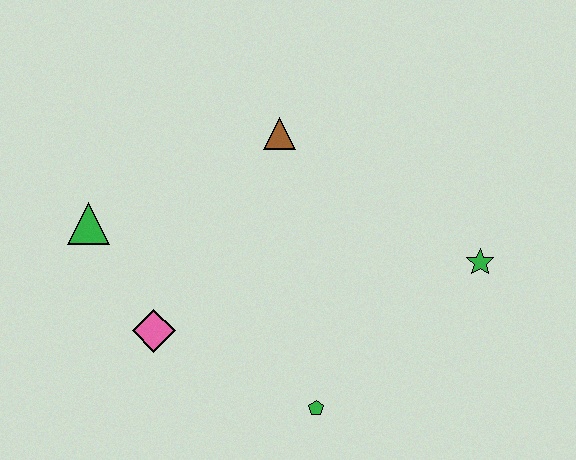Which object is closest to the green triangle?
The pink diamond is closest to the green triangle.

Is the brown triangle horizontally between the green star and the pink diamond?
Yes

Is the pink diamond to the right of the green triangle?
Yes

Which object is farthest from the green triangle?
The green star is farthest from the green triangle.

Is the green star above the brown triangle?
No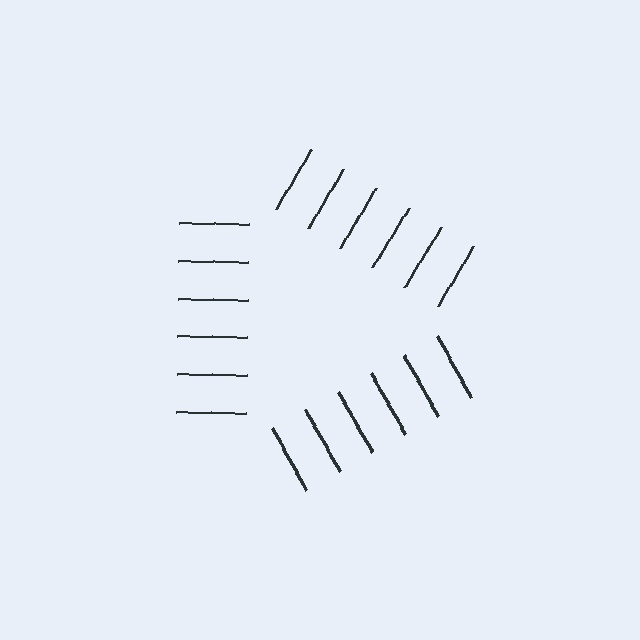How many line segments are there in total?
18 — 6 along each of the 3 edges.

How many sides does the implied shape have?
3 sides — the line-ends trace a triangle.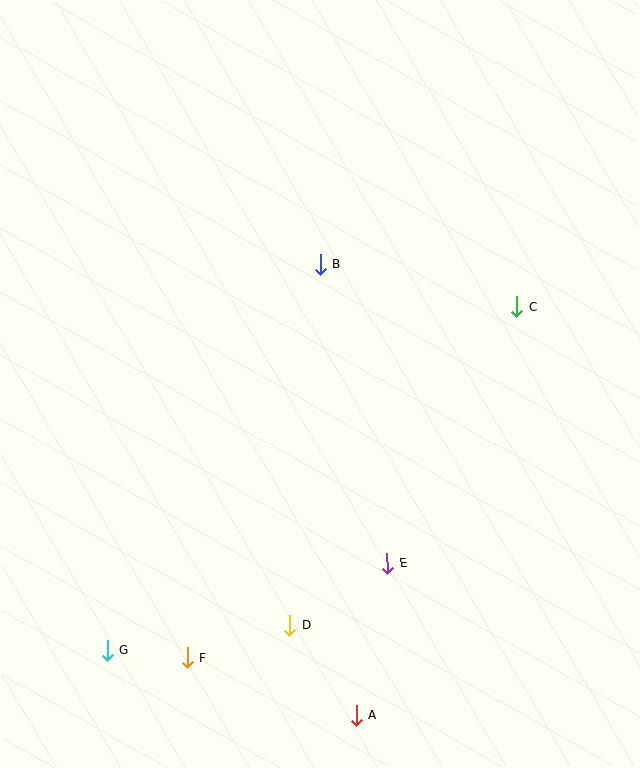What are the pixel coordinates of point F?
Point F is at (187, 658).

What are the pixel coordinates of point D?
Point D is at (290, 626).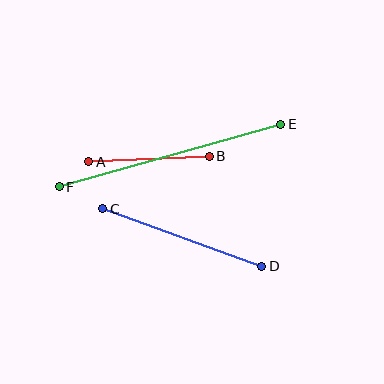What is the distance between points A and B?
The distance is approximately 120 pixels.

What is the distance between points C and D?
The distance is approximately 169 pixels.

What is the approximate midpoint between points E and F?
The midpoint is at approximately (170, 156) pixels.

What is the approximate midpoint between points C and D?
The midpoint is at approximately (182, 238) pixels.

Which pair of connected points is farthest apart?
Points E and F are farthest apart.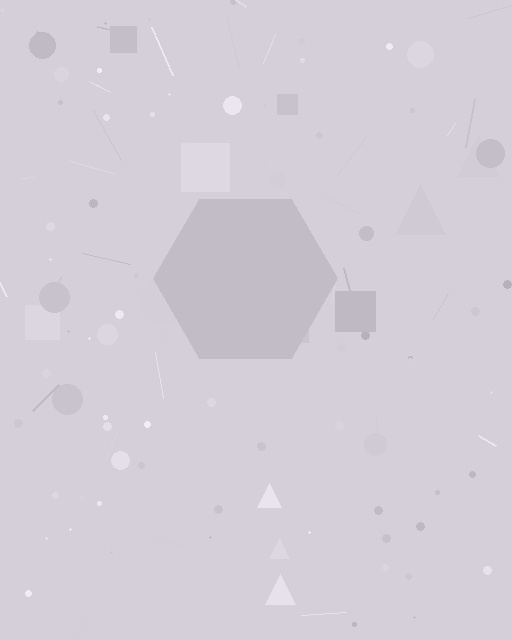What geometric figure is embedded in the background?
A hexagon is embedded in the background.